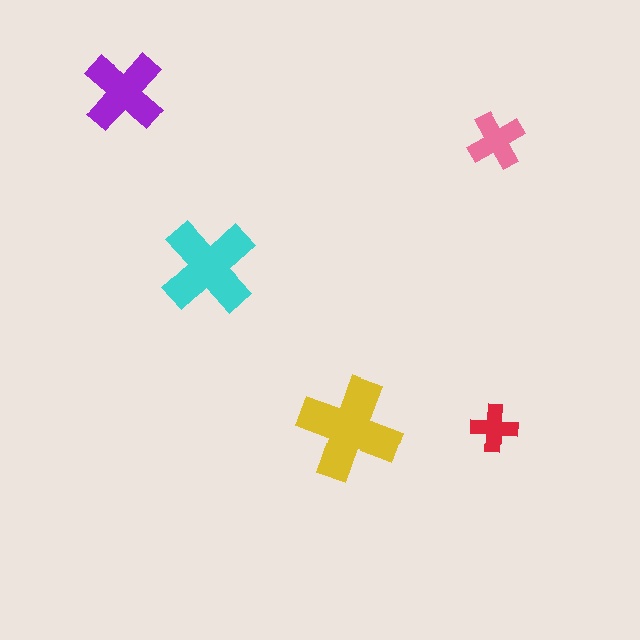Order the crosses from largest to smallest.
the yellow one, the cyan one, the purple one, the pink one, the red one.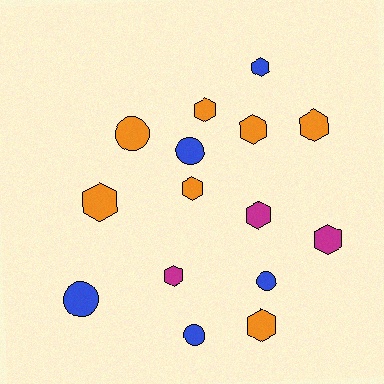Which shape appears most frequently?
Hexagon, with 10 objects.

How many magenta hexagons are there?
There are 3 magenta hexagons.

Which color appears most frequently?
Orange, with 7 objects.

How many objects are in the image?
There are 15 objects.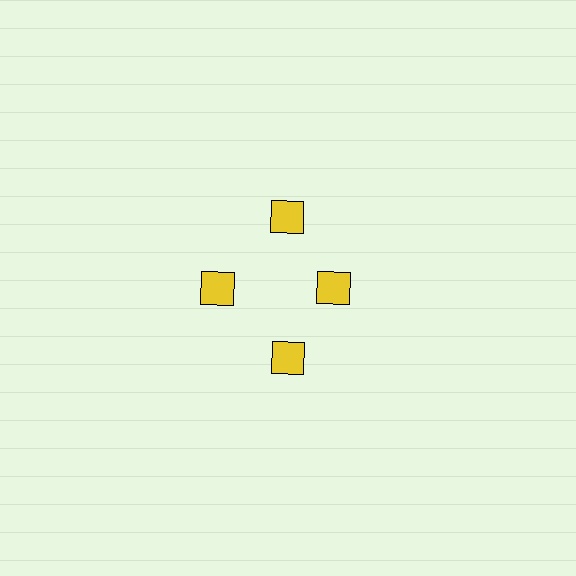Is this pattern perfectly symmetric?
No. The 4 yellow diamonds are arranged in a ring, but one element near the 3 o'clock position is pulled inward toward the center, breaking the 4-fold rotational symmetry.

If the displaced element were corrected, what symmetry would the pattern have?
It would have 4-fold rotational symmetry — the pattern would map onto itself every 90 degrees.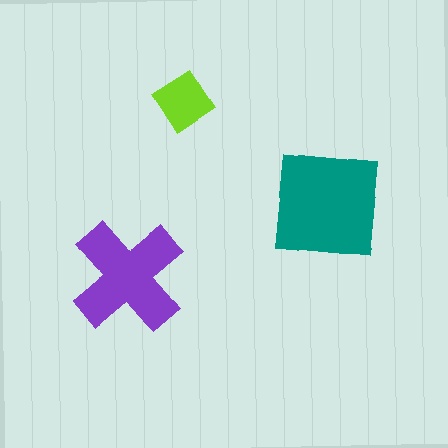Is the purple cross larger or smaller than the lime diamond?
Larger.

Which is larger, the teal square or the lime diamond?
The teal square.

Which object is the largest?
The teal square.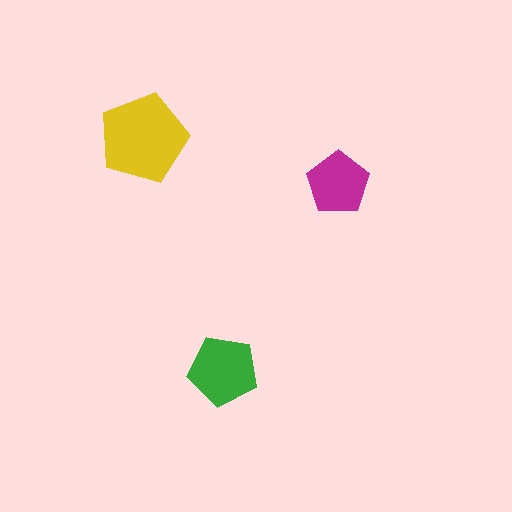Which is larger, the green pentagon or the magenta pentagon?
The green one.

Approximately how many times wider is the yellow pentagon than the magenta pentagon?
About 1.5 times wider.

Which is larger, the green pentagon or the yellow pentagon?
The yellow one.